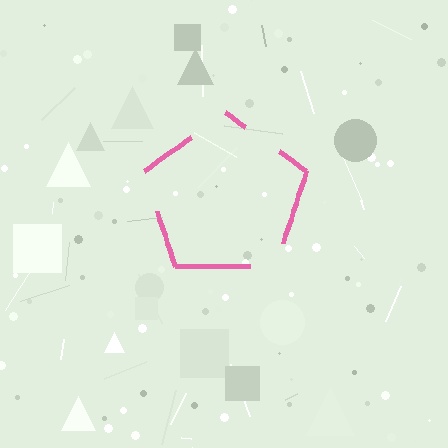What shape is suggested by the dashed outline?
The dashed outline suggests a pentagon.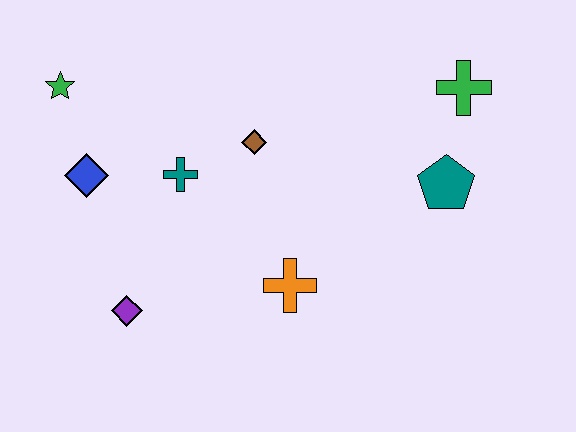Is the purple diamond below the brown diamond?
Yes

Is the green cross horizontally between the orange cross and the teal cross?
No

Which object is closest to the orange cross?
The brown diamond is closest to the orange cross.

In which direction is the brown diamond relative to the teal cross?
The brown diamond is to the right of the teal cross.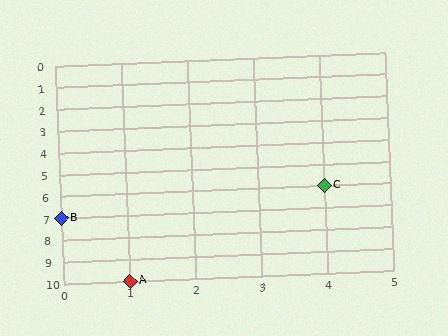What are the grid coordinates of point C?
Point C is at grid coordinates (4, 6).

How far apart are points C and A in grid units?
Points C and A are 3 columns and 4 rows apart (about 5.0 grid units diagonally).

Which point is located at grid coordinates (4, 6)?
Point C is at (4, 6).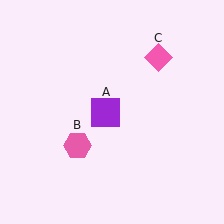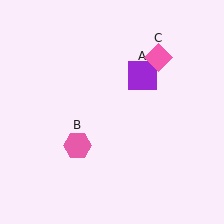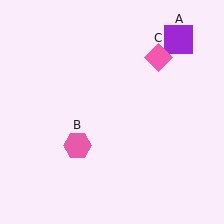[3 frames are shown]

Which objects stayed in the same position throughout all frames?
Pink hexagon (object B) and pink diamond (object C) remained stationary.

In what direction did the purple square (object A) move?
The purple square (object A) moved up and to the right.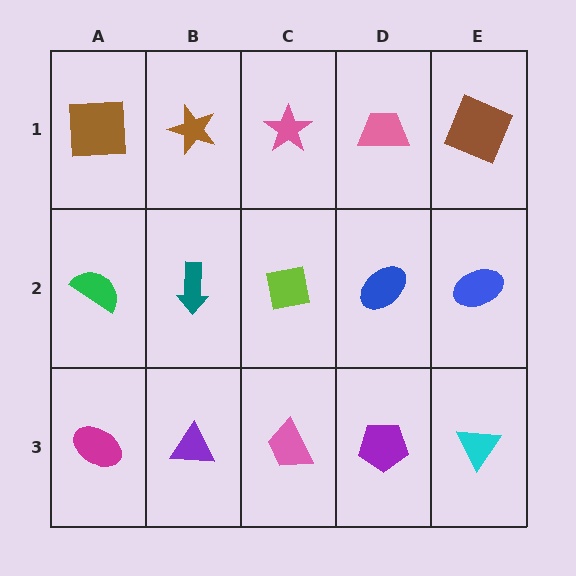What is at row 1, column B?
A brown star.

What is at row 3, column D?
A purple pentagon.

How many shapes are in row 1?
5 shapes.